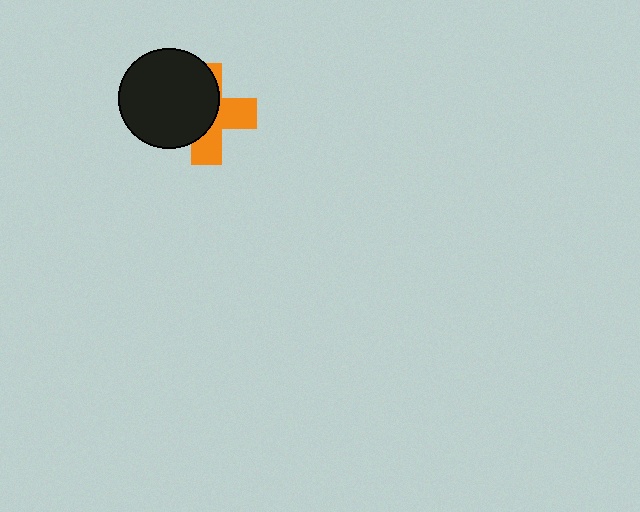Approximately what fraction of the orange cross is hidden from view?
Roughly 54% of the orange cross is hidden behind the black circle.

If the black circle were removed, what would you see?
You would see the complete orange cross.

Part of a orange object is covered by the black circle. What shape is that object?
It is a cross.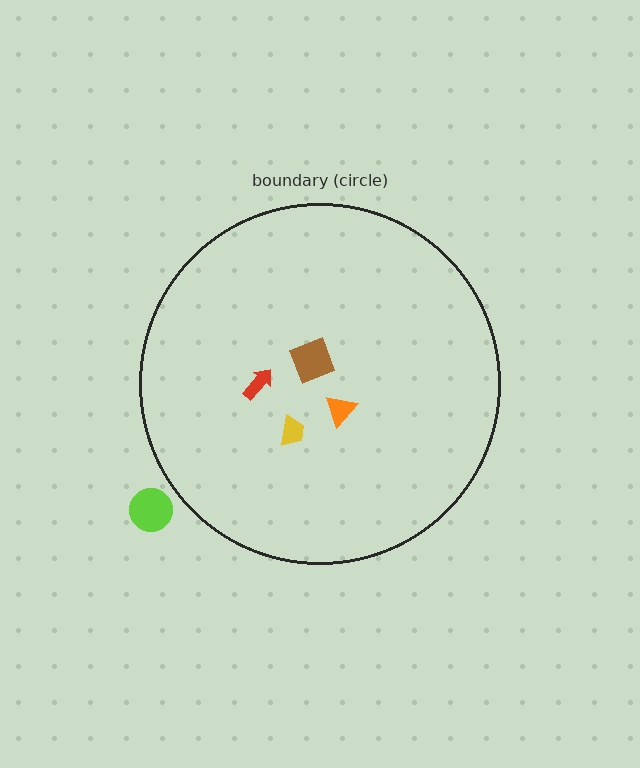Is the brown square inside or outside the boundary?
Inside.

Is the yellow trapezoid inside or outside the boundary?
Inside.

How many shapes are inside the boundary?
4 inside, 1 outside.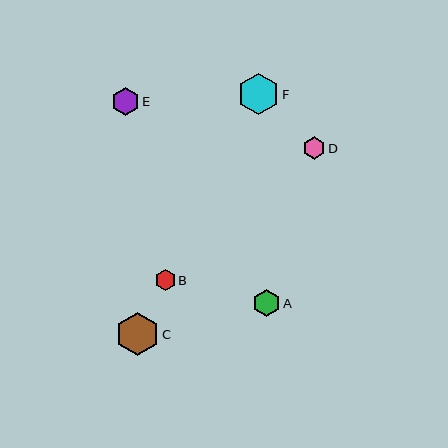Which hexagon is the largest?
Hexagon C is the largest with a size of approximately 43 pixels.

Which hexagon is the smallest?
Hexagon B is the smallest with a size of approximately 21 pixels.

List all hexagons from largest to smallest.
From largest to smallest: C, F, A, E, D, B.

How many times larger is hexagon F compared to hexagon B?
Hexagon F is approximately 2.0 times the size of hexagon B.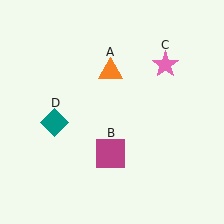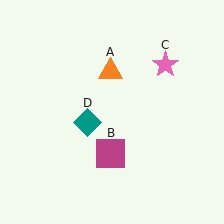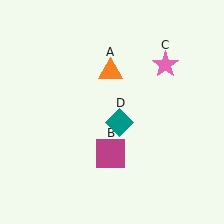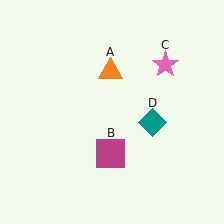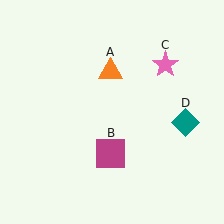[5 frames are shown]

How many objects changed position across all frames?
1 object changed position: teal diamond (object D).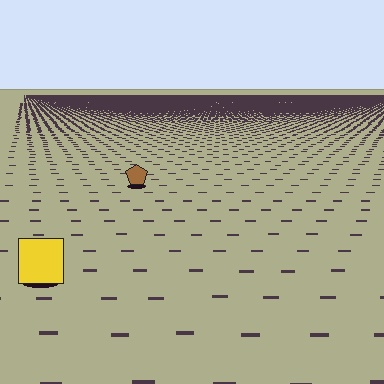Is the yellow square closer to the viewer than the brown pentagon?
Yes. The yellow square is closer — you can tell from the texture gradient: the ground texture is coarser near it.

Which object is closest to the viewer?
The yellow square is closest. The texture marks near it are larger and more spread out.